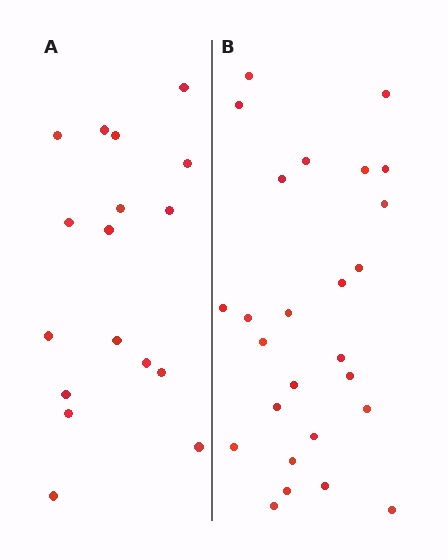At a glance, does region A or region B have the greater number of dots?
Region B (the right region) has more dots.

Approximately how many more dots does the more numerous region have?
Region B has roughly 8 or so more dots than region A.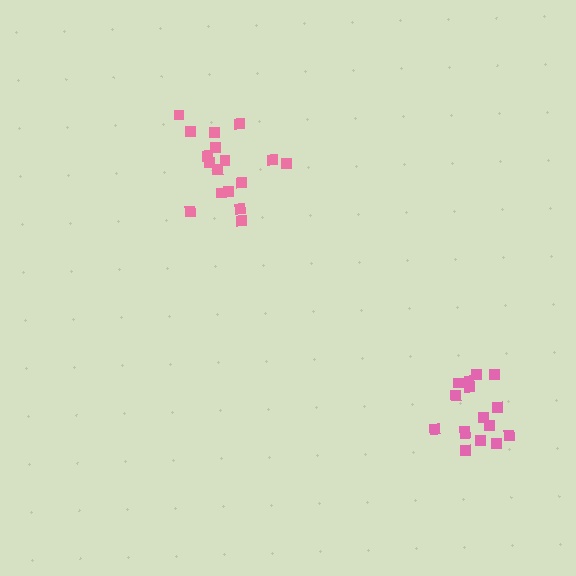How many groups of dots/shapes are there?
There are 2 groups.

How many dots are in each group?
Group 1: 16 dots, Group 2: 17 dots (33 total).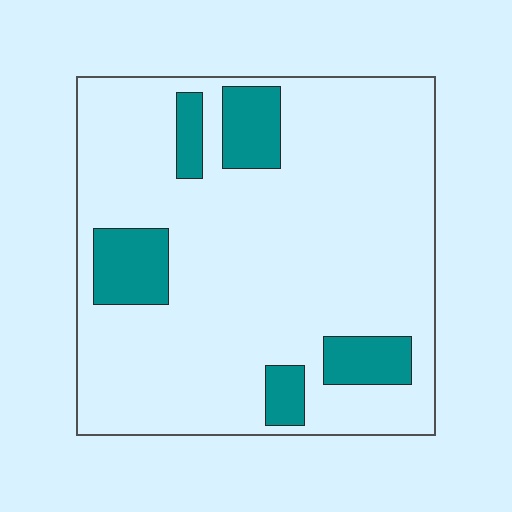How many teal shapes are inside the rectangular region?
5.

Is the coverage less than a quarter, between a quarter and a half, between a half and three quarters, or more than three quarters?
Less than a quarter.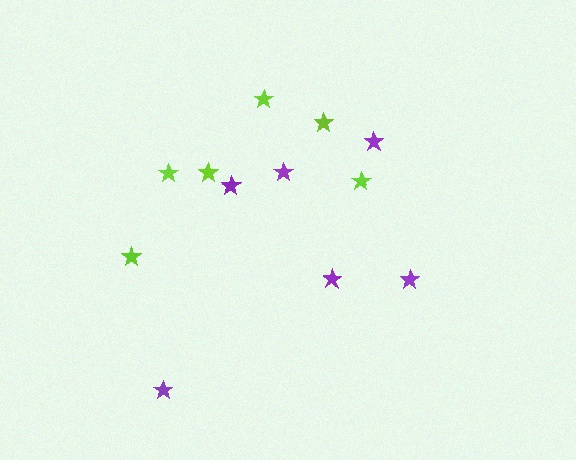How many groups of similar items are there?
There are 2 groups: one group of purple stars (6) and one group of lime stars (6).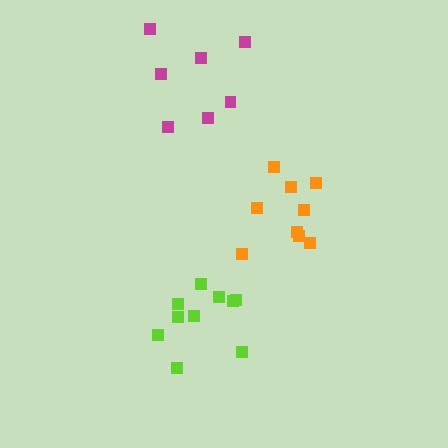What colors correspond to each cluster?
The clusters are colored: magenta, lime, orange.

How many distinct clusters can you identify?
There are 3 distinct clusters.